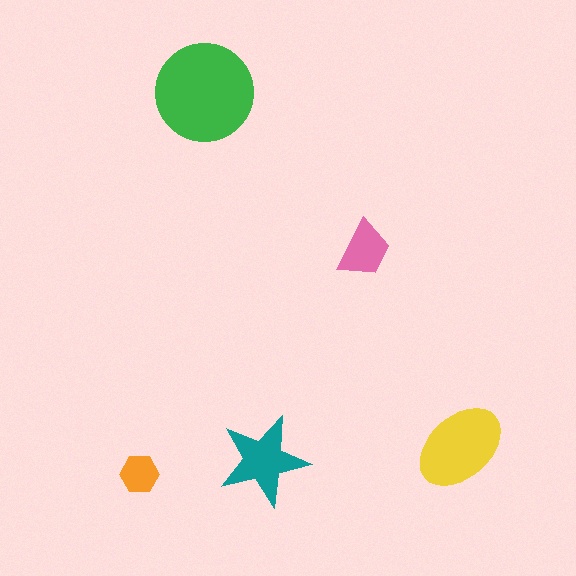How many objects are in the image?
There are 5 objects in the image.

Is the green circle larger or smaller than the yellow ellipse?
Larger.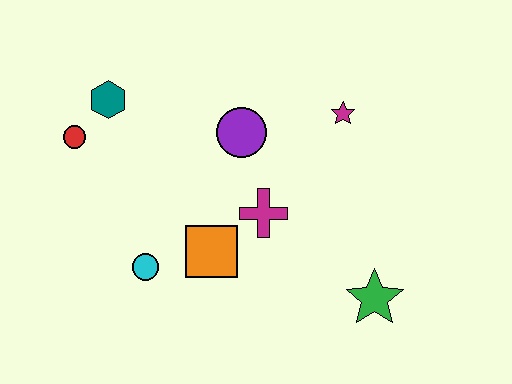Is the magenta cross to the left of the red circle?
No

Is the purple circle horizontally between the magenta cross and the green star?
No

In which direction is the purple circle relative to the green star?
The purple circle is above the green star.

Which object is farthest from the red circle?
The green star is farthest from the red circle.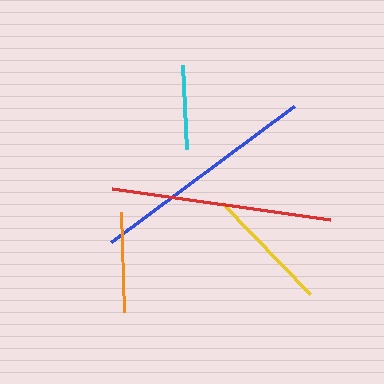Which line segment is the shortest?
The cyan line is the shortest at approximately 84 pixels.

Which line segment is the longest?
The blue line is the longest at approximately 227 pixels.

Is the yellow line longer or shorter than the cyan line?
The yellow line is longer than the cyan line.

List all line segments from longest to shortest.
From longest to shortest: blue, red, yellow, orange, cyan.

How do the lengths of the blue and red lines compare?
The blue and red lines are approximately the same length.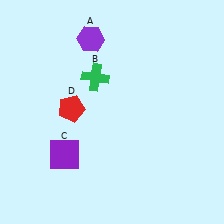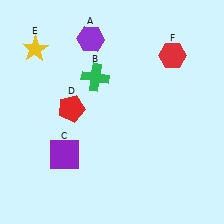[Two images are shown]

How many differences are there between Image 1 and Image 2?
There are 2 differences between the two images.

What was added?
A yellow star (E), a red hexagon (F) were added in Image 2.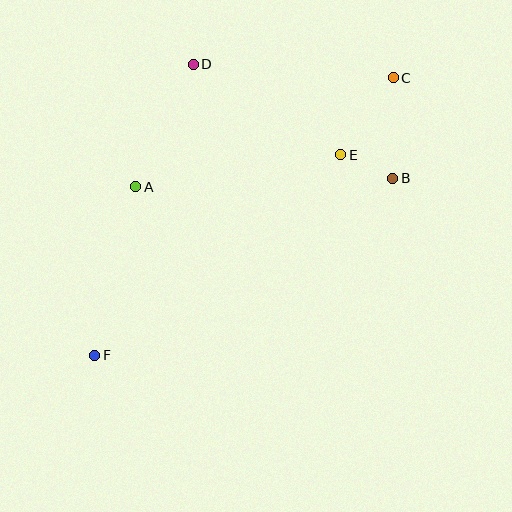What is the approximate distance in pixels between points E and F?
The distance between E and F is approximately 317 pixels.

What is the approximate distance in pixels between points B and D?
The distance between B and D is approximately 230 pixels.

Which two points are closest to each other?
Points B and E are closest to each other.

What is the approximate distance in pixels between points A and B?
The distance between A and B is approximately 257 pixels.